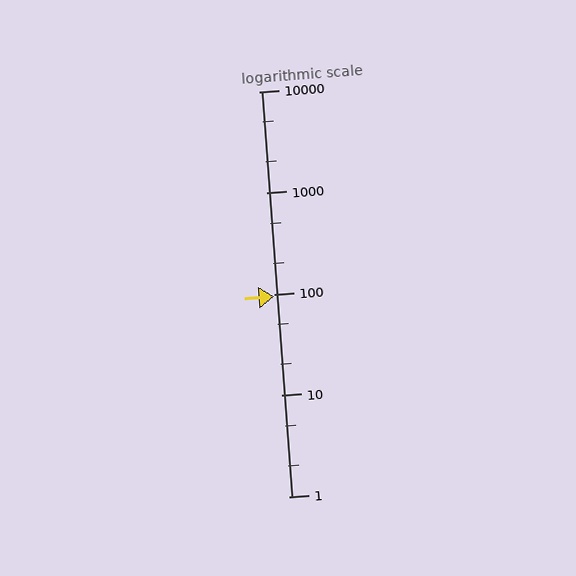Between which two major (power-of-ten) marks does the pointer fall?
The pointer is between 10 and 100.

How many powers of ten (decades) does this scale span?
The scale spans 4 decades, from 1 to 10000.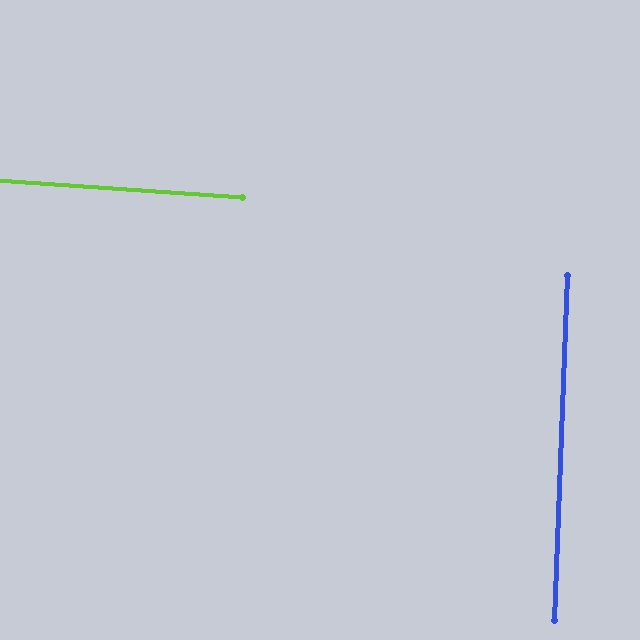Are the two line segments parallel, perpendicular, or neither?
Perpendicular — they meet at approximately 88°.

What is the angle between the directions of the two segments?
Approximately 88 degrees.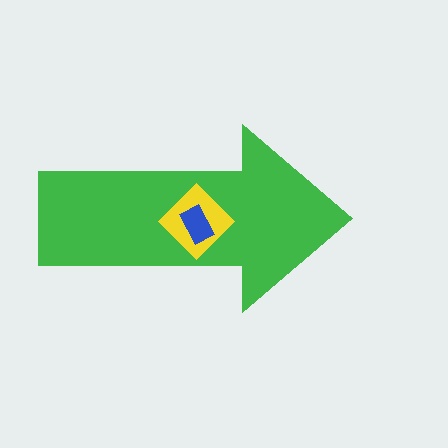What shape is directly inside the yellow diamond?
The blue rectangle.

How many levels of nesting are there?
3.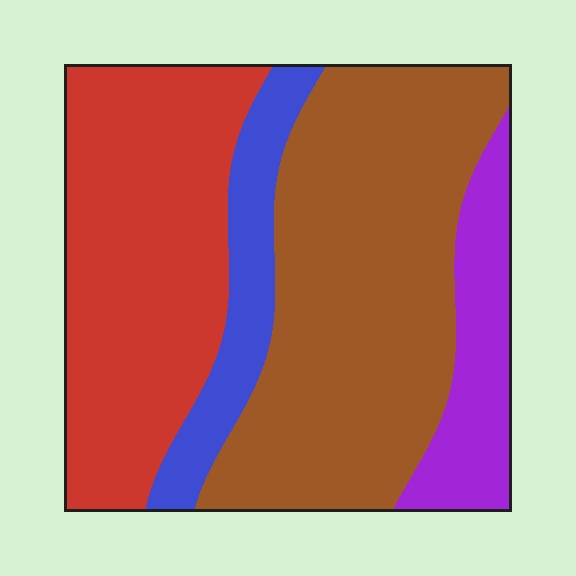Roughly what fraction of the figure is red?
Red takes up about one third (1/3) of the figure.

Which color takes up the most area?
Brown, at roughly 45%.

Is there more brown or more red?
Brown.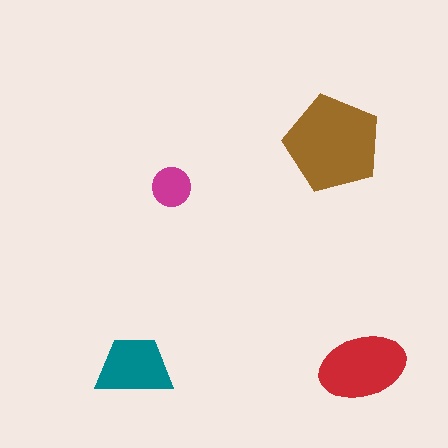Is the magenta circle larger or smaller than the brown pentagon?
Smaller.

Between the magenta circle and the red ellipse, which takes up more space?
The red ellipse.